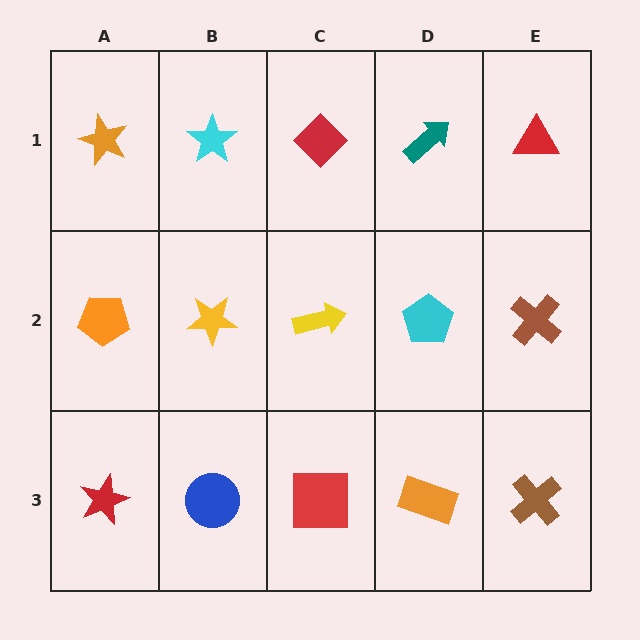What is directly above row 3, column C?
A yellow arrow.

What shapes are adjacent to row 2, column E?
A red triangle (row 1, column E), a brown cross (row 3, column E), a cyan pentagon (row 2, column D).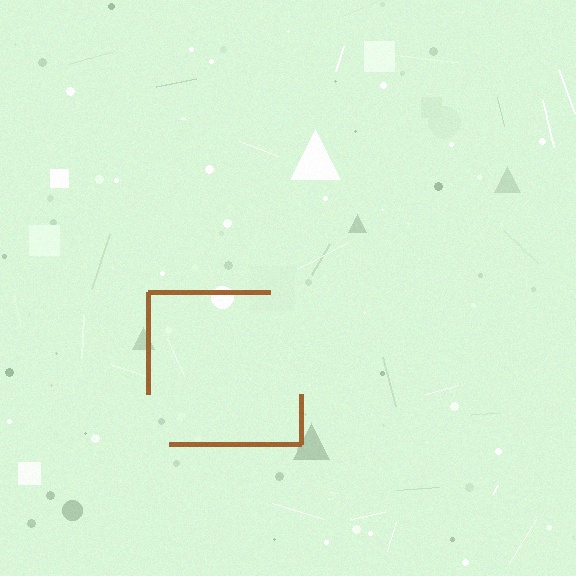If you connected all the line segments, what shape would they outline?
They would outline a square.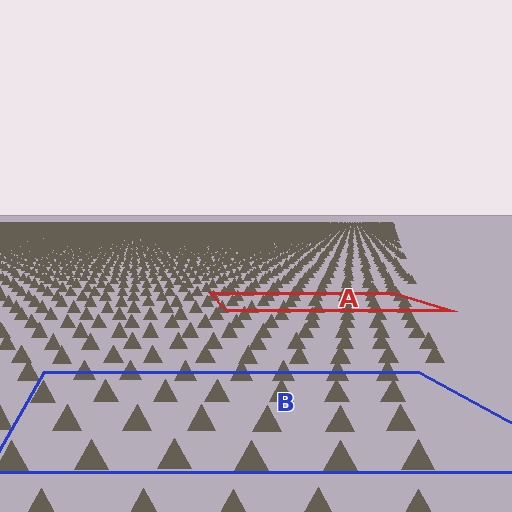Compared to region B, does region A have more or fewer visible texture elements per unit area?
Region A has more texture elements per unit area — they are packed more densely because it is farther away.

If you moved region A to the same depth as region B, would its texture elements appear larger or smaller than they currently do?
They would appear larger. At a closer depth, the same texture elements are projected at a bigger on-screen size.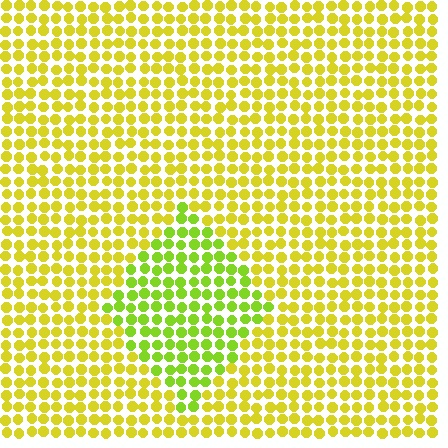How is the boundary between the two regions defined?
The boundary is defined purely by a slight shift in hue (about 30 degrees). Spacing, size, and orientation are identical on both sides.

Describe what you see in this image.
The image is filled with small yellow elements in a uniform arrangement. A diamond-shaped region is visible where the elements are tinted to a slightly different hue, forming a subtle color boundary.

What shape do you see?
I see a diamond.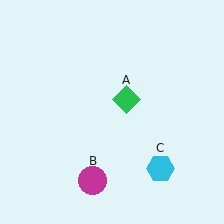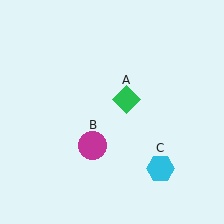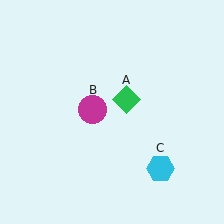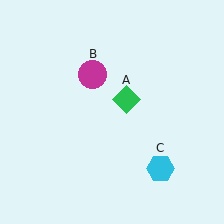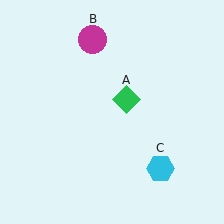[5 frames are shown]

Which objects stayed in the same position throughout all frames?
Green diamond (object A) and cyan hexagon (object C) remained stationary.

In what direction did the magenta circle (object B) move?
The magenta circle (object B) moved up.